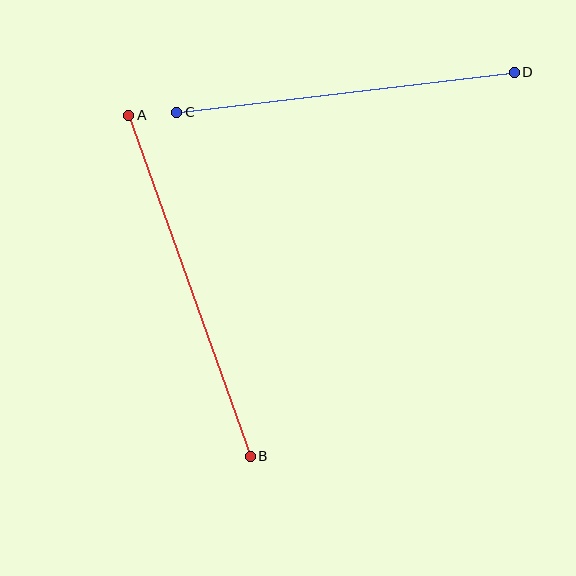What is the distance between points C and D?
The distance is approximately 340 pixels.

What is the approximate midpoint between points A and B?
The midpoint is at approximately (189, 286) pixels.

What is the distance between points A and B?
The distance is approximately 362 pixels.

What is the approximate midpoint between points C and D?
The midpoint is at approximately (345, 92) pixels.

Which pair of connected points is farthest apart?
Points A and B are farthest apart.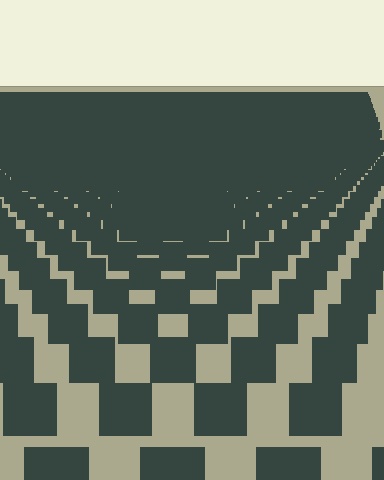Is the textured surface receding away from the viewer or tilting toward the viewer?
The surface is receding away from the viewer. Texture elements get smaller and denser toward the top.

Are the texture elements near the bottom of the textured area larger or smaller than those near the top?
Larger. Near the bottom, elements are closer to the viewer and appear at a bigger on-screen size.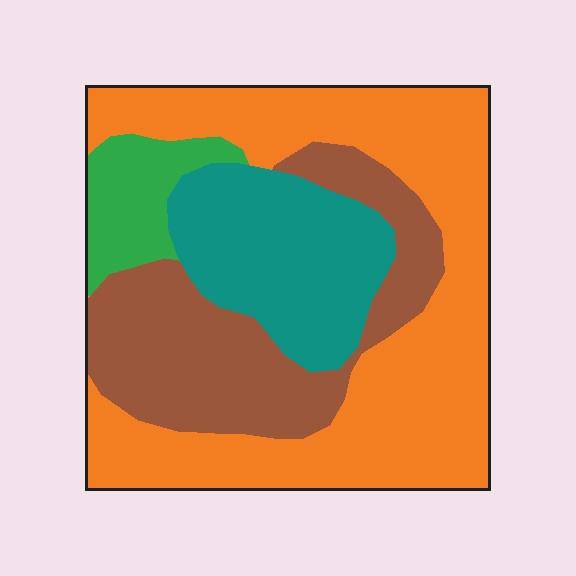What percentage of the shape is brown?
Brown covers roughly 25% of the shape.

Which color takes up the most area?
Orange, at roughly 45%.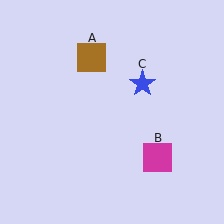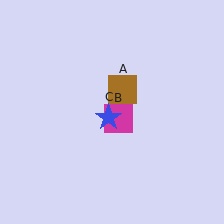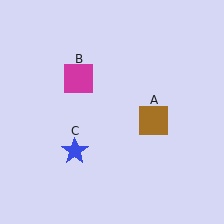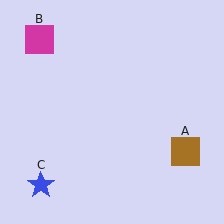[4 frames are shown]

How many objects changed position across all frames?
3 objects changed position: brown square (object A), magenta square (object B), blue star (object C).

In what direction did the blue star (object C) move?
The blue star (object C) moved down and to the left.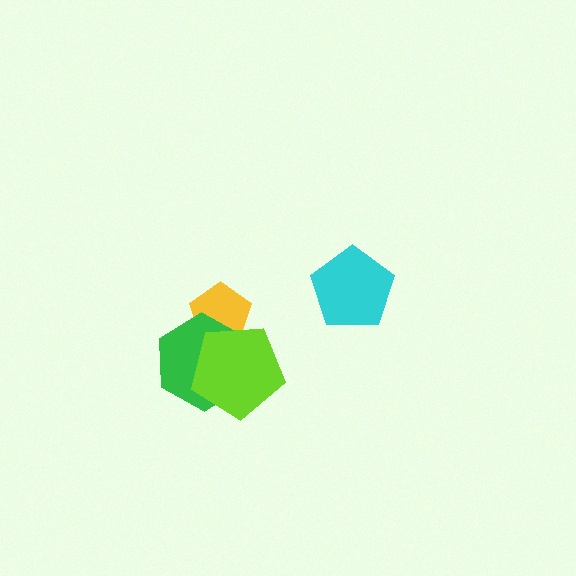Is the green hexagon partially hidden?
Yes, it is partially covered by another shape.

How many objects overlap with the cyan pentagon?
0 objects overlap with the cyan pentagon.